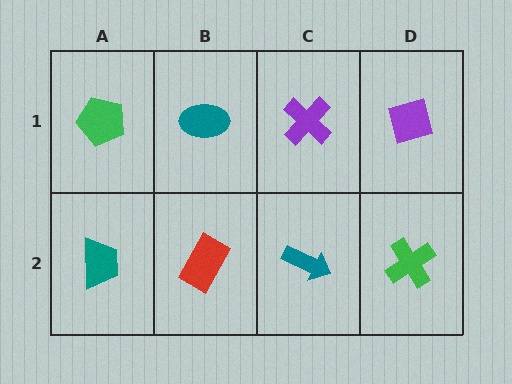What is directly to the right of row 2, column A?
A red rectangle.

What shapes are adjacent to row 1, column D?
A green cross (row 2, column D), a purple cross (row 1, column C).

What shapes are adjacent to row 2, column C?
A purple cross (row 1, column C), a red rectangle (row 2, column B), a green cross (row 2, column D).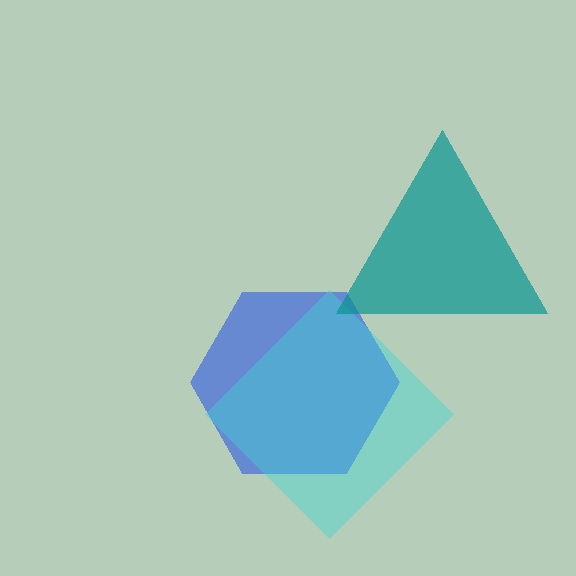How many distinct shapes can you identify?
There are 3 distinct shapes: a blue hexagon, a cyan diamond, a teal triangle.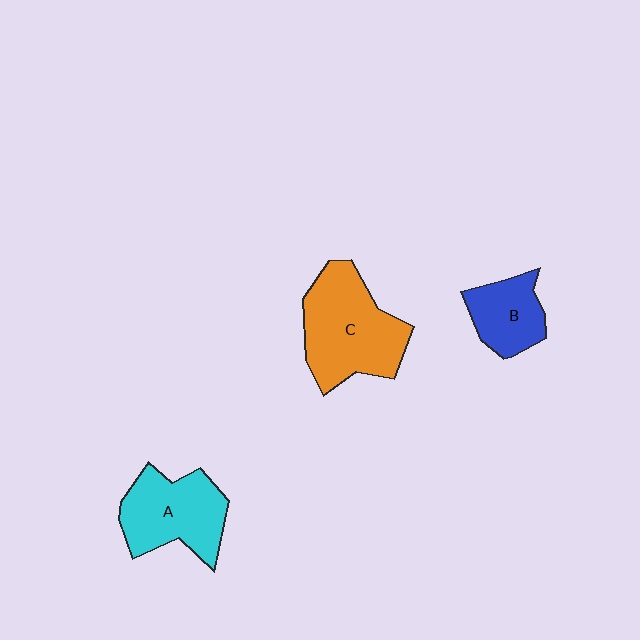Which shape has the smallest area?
Shape B (blue).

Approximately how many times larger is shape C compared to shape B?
Approximately 1.9 times.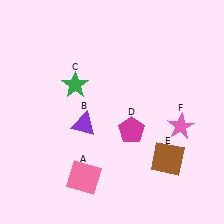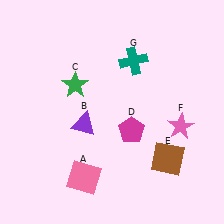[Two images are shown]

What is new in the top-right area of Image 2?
A teal cross (G) was added in the top-right area of Image 2.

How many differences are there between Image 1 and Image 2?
There is 1 difference between the two images.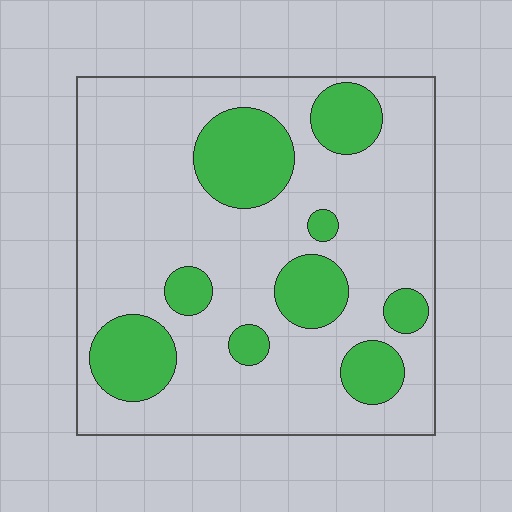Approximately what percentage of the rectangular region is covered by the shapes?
Approximately 25%.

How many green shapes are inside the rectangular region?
9.